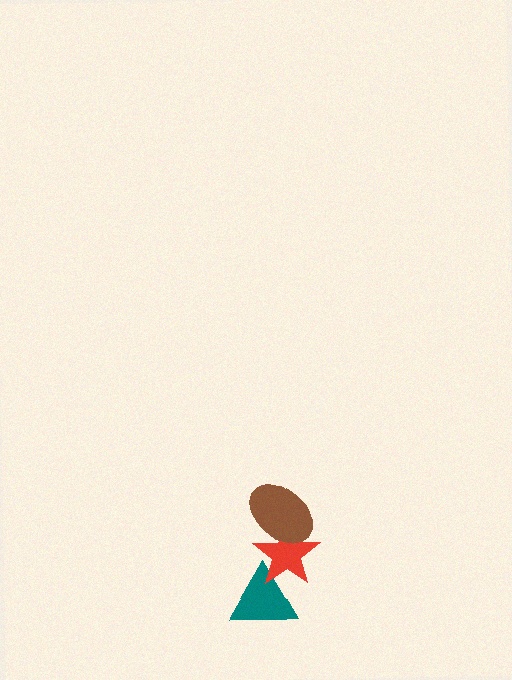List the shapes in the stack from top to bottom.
From top to bottom: the brown ellipse, the red star, the teal triangle.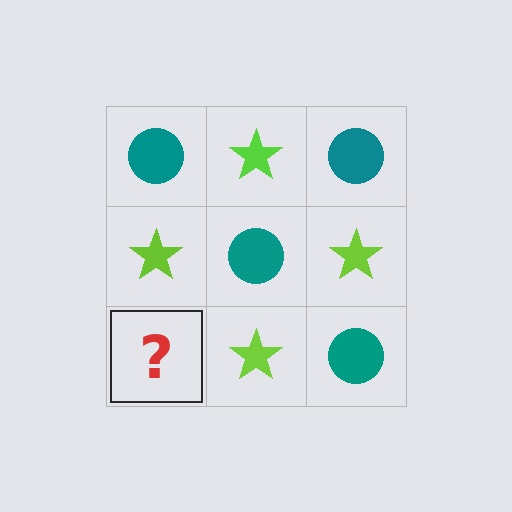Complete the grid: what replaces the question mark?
The question mark should be replaced with a teal circle.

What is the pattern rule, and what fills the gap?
The rule is that it alternates teal circle and lime star in a checkerboard pattern. The gap should be filled with a teal circle.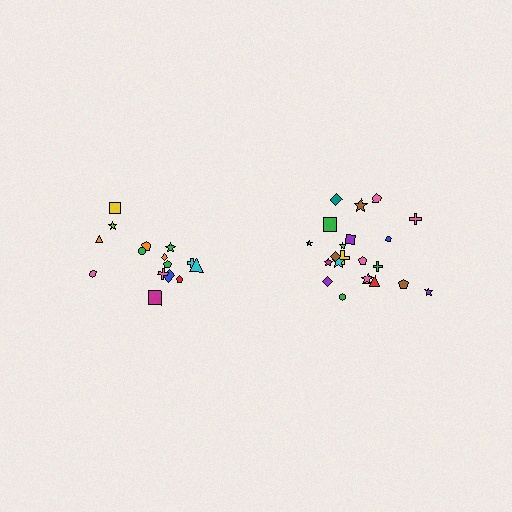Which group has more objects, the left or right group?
The right group.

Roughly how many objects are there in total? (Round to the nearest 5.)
Roughly 35 objects in total.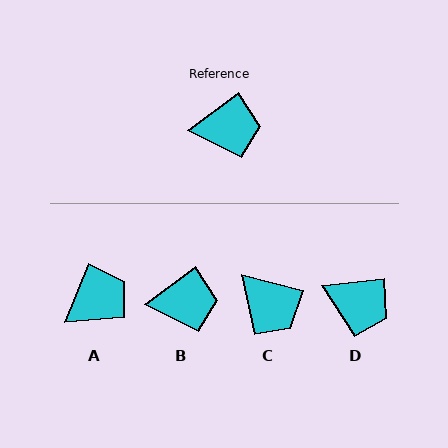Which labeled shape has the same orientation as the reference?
B.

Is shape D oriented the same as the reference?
No, it is off by about 30 degrees.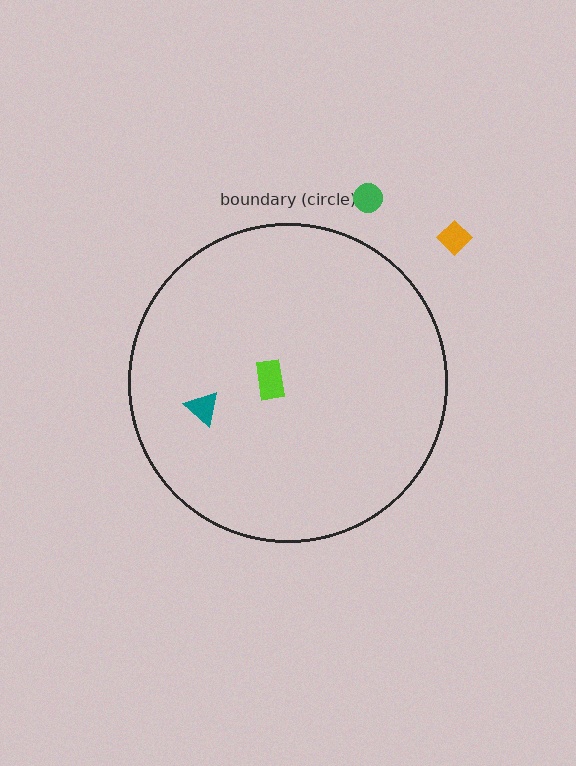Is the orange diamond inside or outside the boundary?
Outside.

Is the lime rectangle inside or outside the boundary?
Inside.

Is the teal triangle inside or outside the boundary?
Inside.